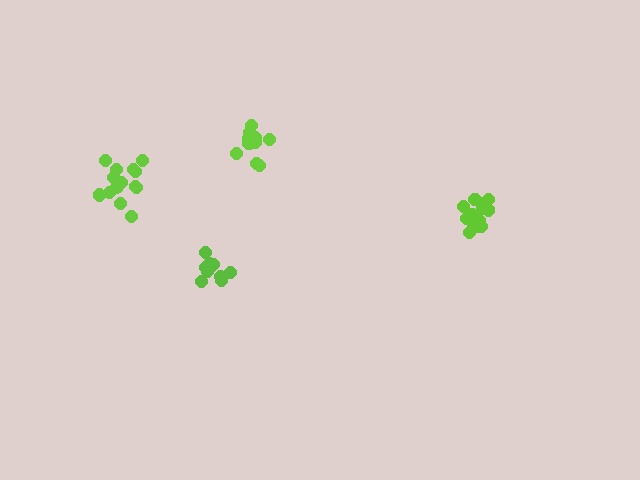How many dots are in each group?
Group 1: 10 dots, Group 2: 10 dots, Group 3: 12 dots, Group 4: 14 dots (46 total).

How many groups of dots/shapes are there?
There are 4 groups.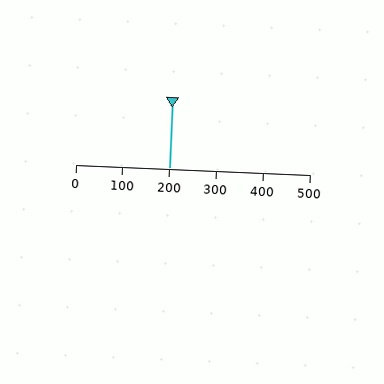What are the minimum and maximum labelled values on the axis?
The axis runs from 0 to 500.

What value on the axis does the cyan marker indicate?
The marker indicates approximately 200.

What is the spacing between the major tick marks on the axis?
The major ticks are spaced 100 apart.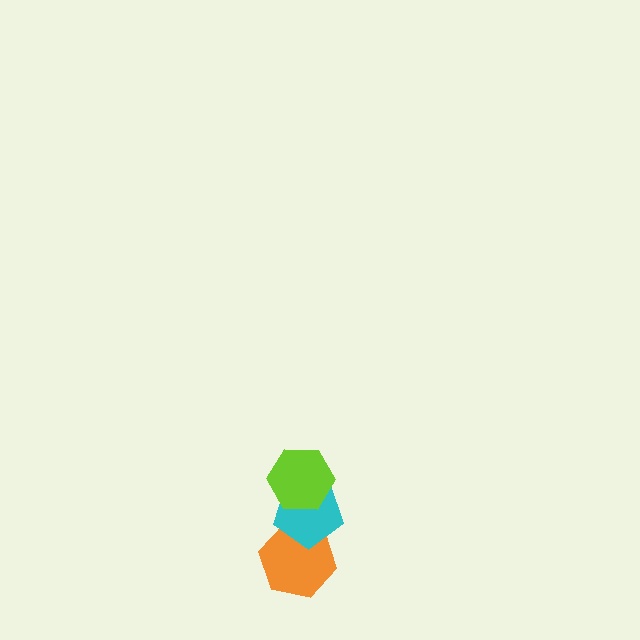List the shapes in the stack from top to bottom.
From top to bottom: the lime hexagon, the cyan pentagon, the orange hexagon.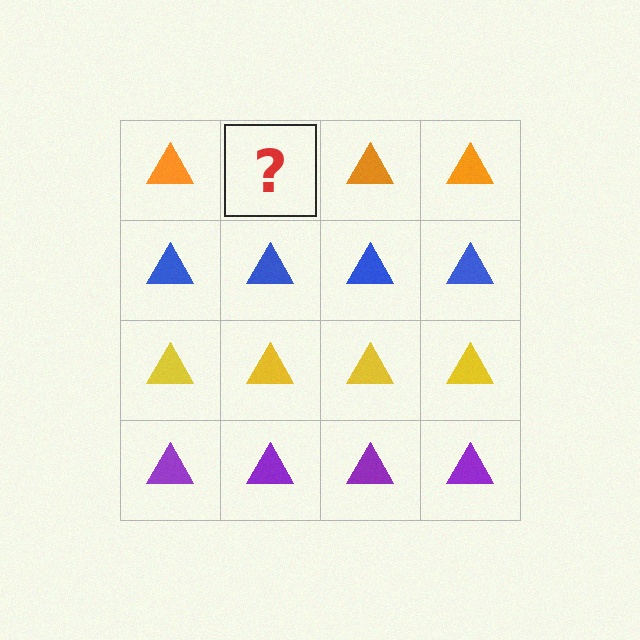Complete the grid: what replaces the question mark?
The question mark should be replaced with an orange triangle.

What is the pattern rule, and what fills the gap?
The rule is that each row has a consistent color. The gap should be filled with an orange triangle.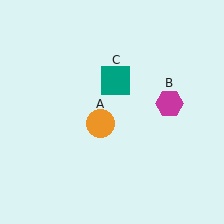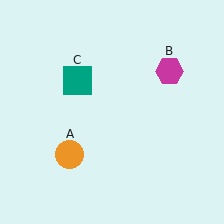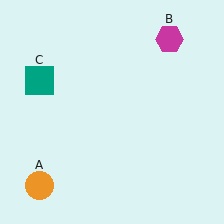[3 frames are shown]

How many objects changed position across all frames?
3 objects changed position: orange circle (object A), magenta hexagon (object B), teal square (object C).